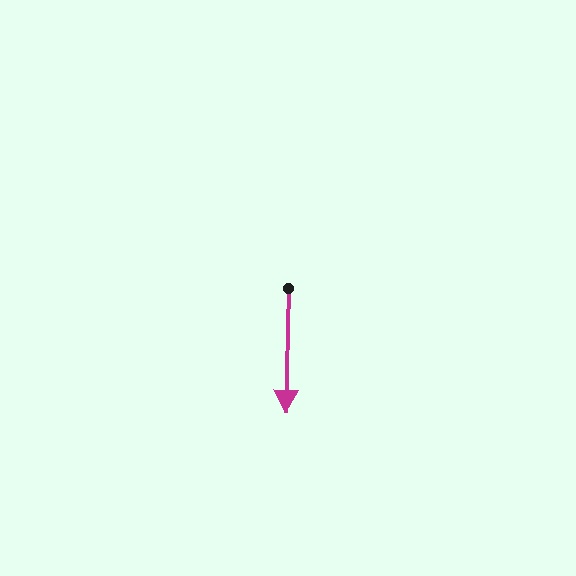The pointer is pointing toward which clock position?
Roughly 6 o'clock.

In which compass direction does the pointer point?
South.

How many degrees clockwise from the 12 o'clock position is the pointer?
Approximately 181 degrees.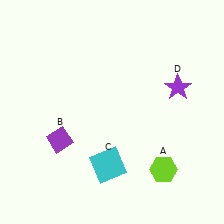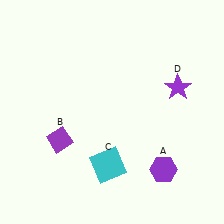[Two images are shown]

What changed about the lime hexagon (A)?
In Image 1, A is lime. In Image 2, it changed to purple.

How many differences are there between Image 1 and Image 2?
There is 1 difference between the two images.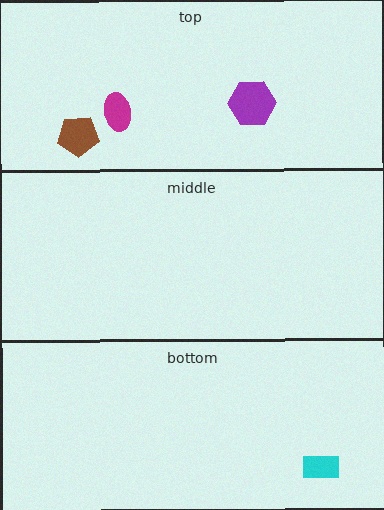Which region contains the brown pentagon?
The top region.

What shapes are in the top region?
The purple hexagon, the brown pentagon, the magenta ellipse.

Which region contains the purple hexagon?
The top region.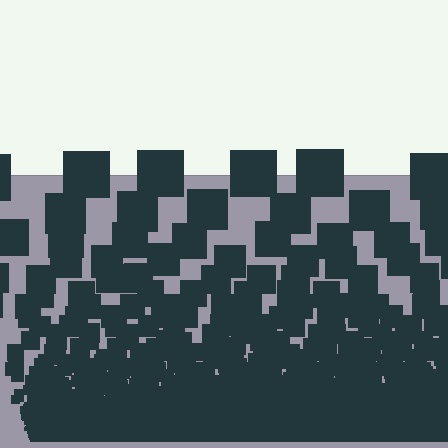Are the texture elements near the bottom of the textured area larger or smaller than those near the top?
Smaller. The gradient is inverted — elements near the bottom are smaller and denser.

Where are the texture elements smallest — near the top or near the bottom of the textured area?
Near the bottom.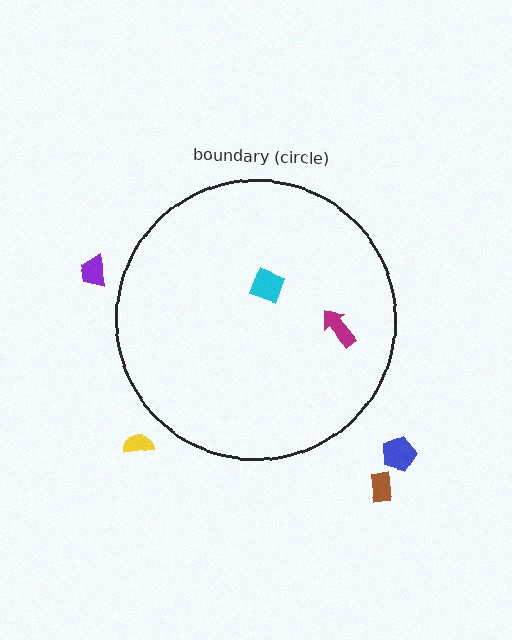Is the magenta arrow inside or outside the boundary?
Inside.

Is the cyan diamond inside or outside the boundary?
Inside.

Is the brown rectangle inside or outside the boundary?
Outside.